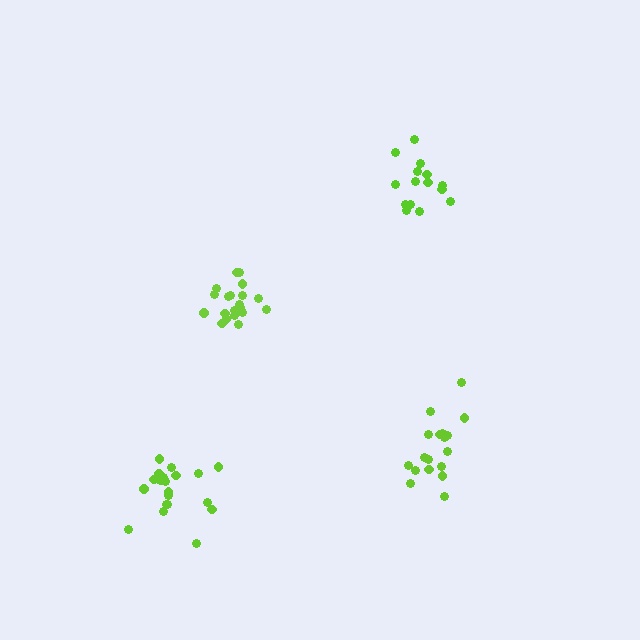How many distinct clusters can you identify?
There are 4 distinct clusters.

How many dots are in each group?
Group 1: 18 dots, Group 2: 20 dots, Group 3: 20 dots, Group 4: 15 dots (73 total).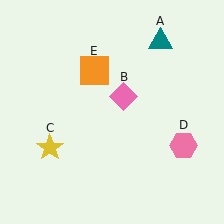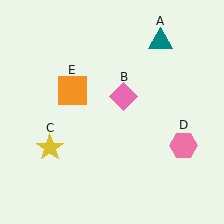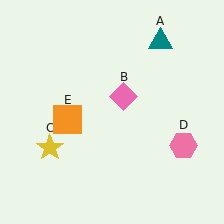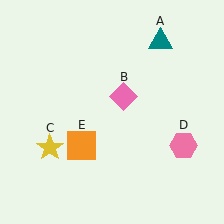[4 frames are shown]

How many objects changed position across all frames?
1 object changed position: orange square (object E).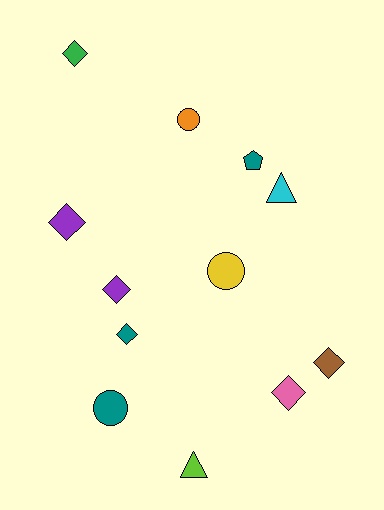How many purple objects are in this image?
There are 2 purple objects.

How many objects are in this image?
There are 12 objects.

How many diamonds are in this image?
There are 6 diamonds.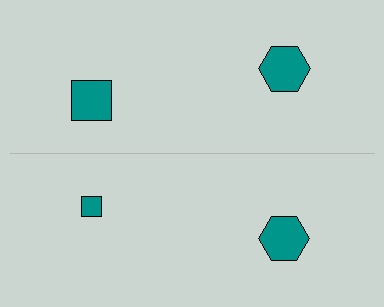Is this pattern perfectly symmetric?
No, the pattern is not perfectly symmetric. The teal square on the bottom side has a different size than its mirror counterpart.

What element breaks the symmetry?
The teal square on the bottom side has a different size than its mirror counterpart.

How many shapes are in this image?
There are 4 shapes in this image.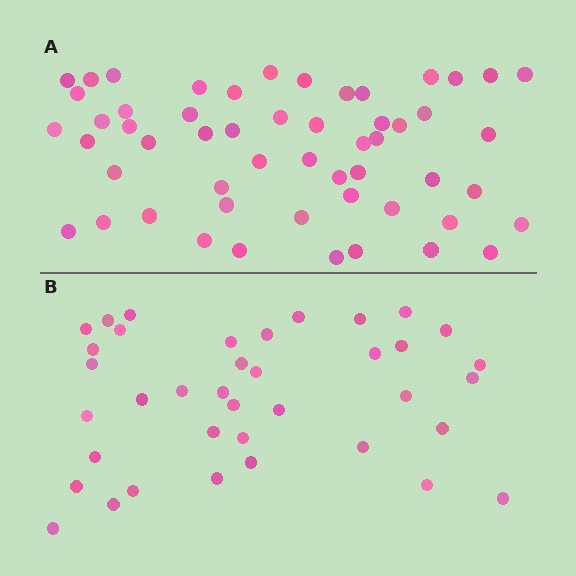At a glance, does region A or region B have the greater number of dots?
Region A (the top region) has more dots.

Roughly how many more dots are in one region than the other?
Region A has approximately 15 more dots than region B.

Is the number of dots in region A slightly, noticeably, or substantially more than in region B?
Region A has noticeably more, but not dramatically so. The ratio is roughly 1.4 to 1.